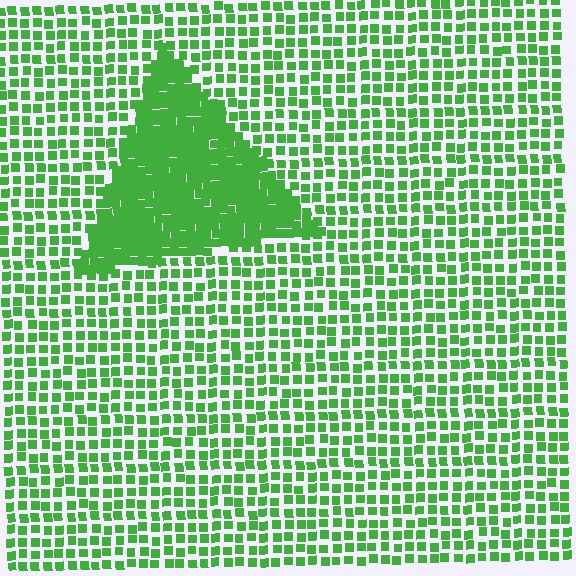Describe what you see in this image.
The image contains small green elements arranged at two different densities. A triangle-shaped region is visible where the elements are more densely packed than the surrounding area.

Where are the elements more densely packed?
The elements are more densely packed inside the triangle boundary.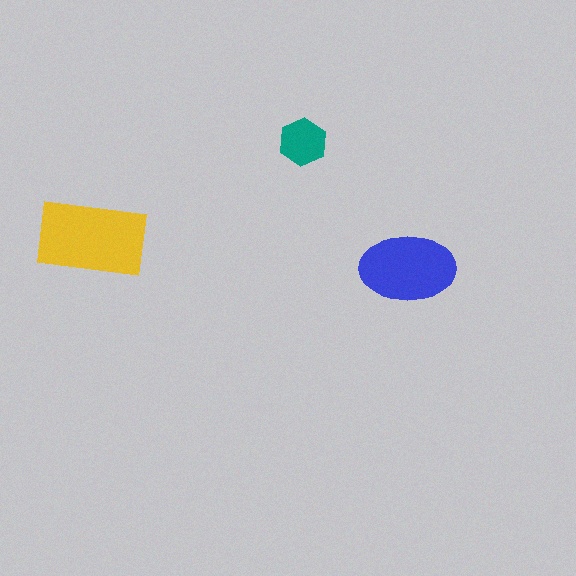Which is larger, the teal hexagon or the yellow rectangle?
The yellow rectangle.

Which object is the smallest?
The teal hexagon.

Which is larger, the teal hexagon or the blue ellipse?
The blue ellipse.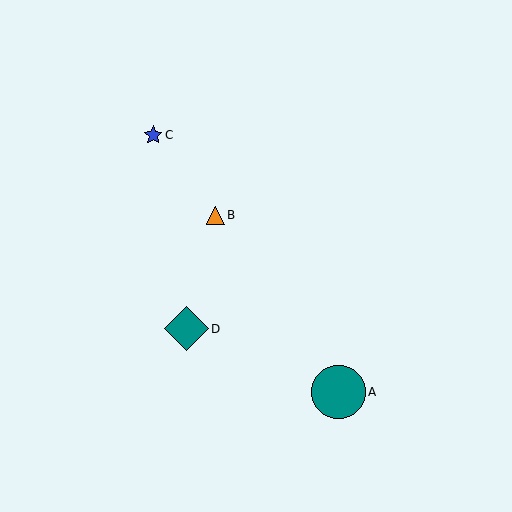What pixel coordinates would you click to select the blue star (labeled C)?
Click at (153, 135) to select the blue star C.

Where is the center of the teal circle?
The center of the teal circle is at (338, 392).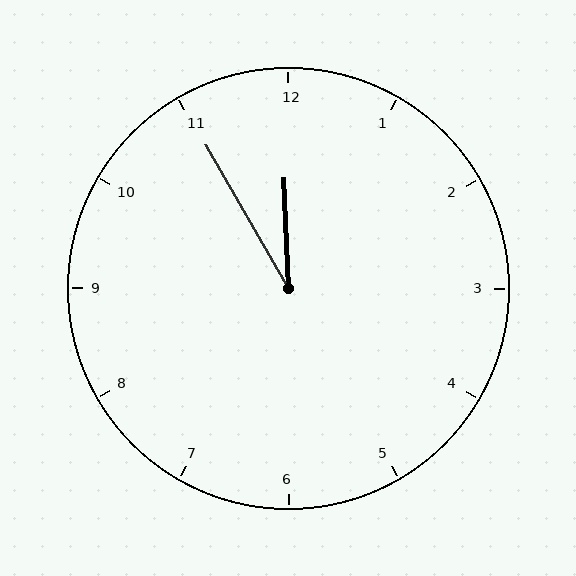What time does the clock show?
11:55.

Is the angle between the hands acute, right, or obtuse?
It is acute.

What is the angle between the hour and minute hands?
Approximately 28 degrees.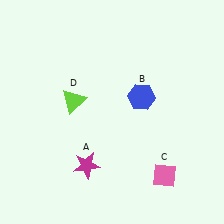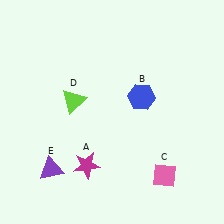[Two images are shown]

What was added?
A purple triangle (E) was added in Image 2.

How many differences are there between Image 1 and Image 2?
There is 1 difference between the two images.